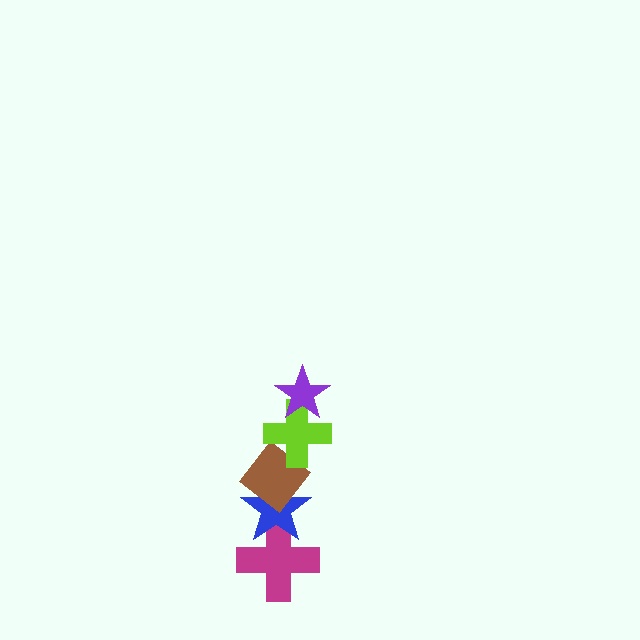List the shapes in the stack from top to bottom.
From top to bottom: the purple star, the lime cross, the brown diamond, the blue star, the magenta cross.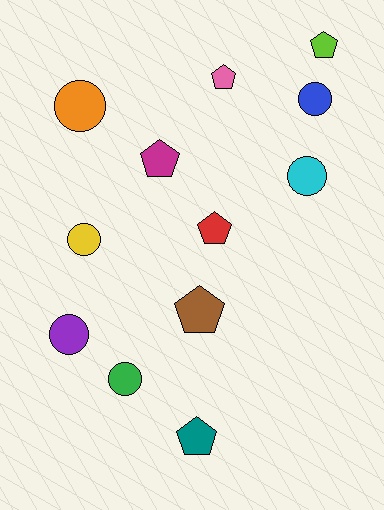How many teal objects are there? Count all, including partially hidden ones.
There is 1 teal object.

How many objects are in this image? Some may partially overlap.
There are 12 objects.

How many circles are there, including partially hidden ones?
There are 6 circles.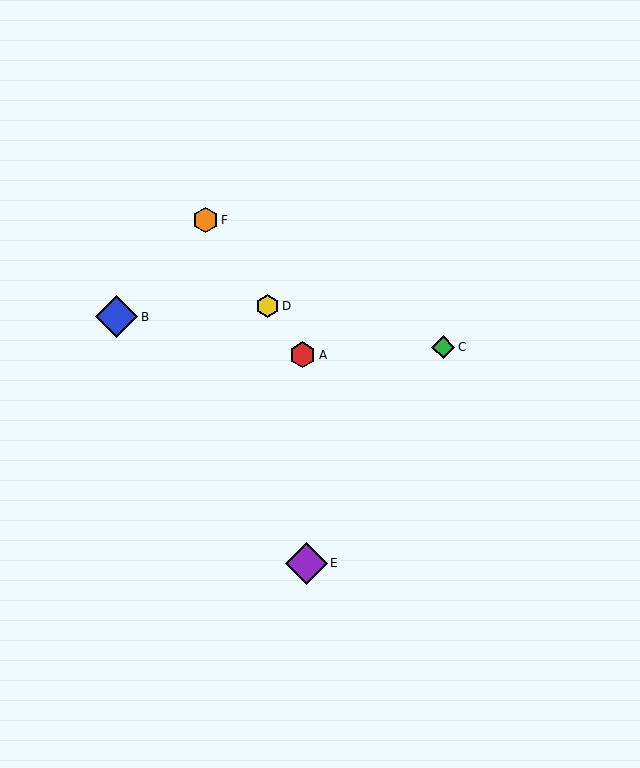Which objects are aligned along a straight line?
Objects A, D, F are aligned along a straight line.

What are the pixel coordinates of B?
Object B is at (116, 317).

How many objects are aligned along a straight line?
3 objects (A, D, F) are aligned along a straight line.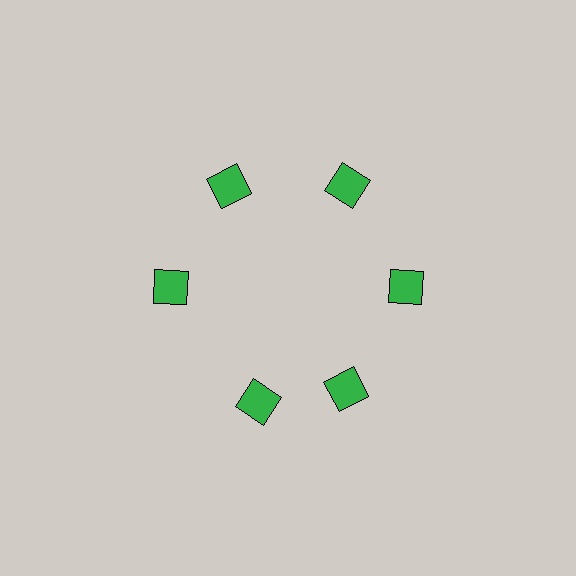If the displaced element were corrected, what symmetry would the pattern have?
It would have 6-fold rotational symmetry — the pattern would map onto itself every 60 degrees.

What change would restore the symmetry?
The symmetry would be restored by rotating it back into even spacing with its neighbors so that all 6 squares sit at equal angles and equal distance from the center.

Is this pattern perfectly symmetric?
No. The 6 green squares are arranged in a ring, but one element near the 7 o'clock position is rotated out of alignment along the ring, breaking the 6-fold rotational symmetry.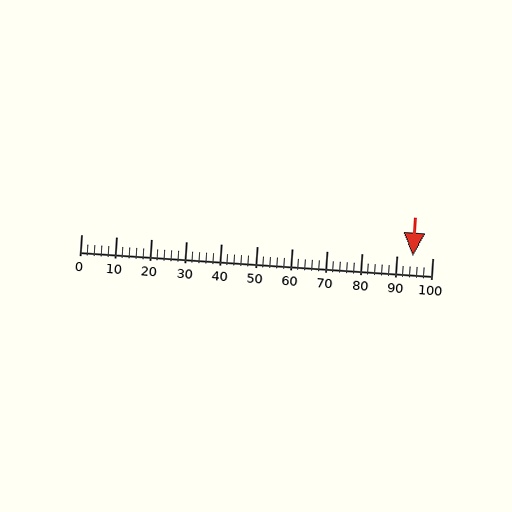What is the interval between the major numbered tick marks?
The major tick marks are spaced 10 units apart.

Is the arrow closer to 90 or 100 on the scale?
The arrow is closer to 90.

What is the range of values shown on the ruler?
The ruler shows values from 0 to 100.